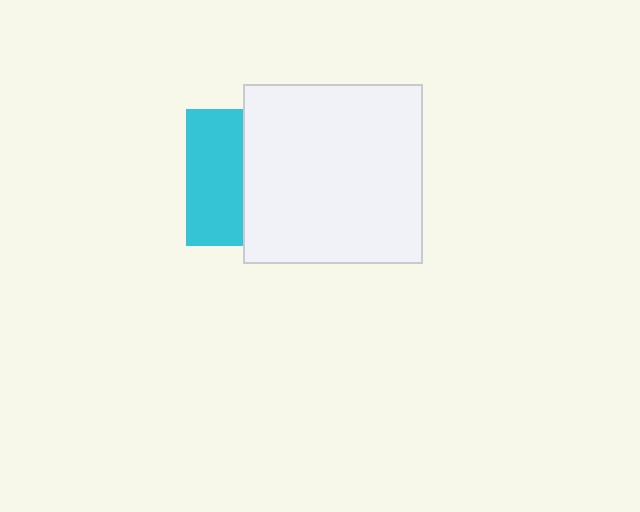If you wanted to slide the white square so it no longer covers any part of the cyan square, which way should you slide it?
Slide it right — that is the most direct way to separate the two shapes.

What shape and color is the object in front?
The object in front is a white square.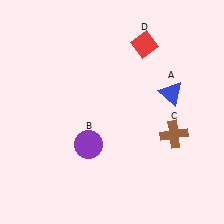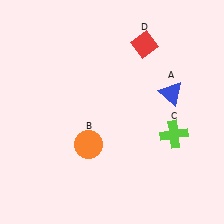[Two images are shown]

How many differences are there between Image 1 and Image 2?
There are 2 differences between the two images.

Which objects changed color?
B changed from purple to orange. C changed from brown to lime.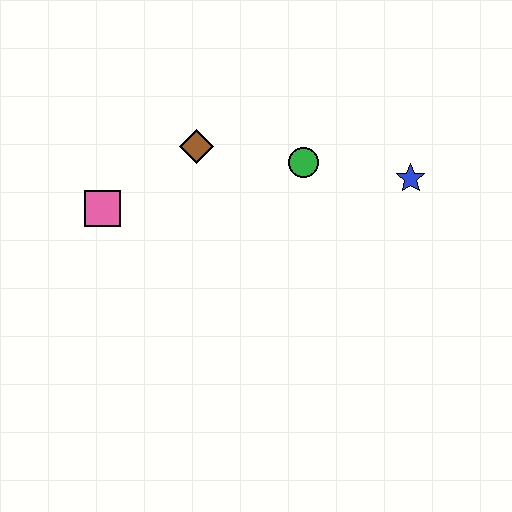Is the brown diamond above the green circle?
Yes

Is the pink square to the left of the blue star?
Yes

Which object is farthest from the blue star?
The pink square is farthest from the blue star.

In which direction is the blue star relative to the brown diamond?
The blue star is to the right of the brown diamond.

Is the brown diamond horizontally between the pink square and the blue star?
Yes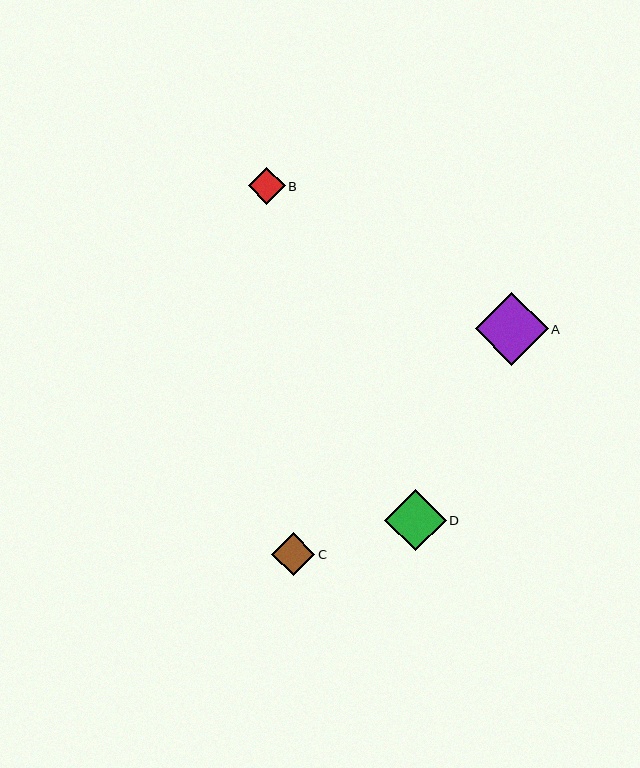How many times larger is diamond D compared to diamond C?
Diamond D is approximately 1.4 times the size of diamond C.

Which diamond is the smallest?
Diamond B is the smallest with a size of approximately 37 pixels.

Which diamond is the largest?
Diamond A is the largest with a size of approximately 73 pixels.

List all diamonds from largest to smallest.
From largest to smallest: A, D, C, B.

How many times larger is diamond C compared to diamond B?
Diamond C is approximately 1.2 times the size of diamond B.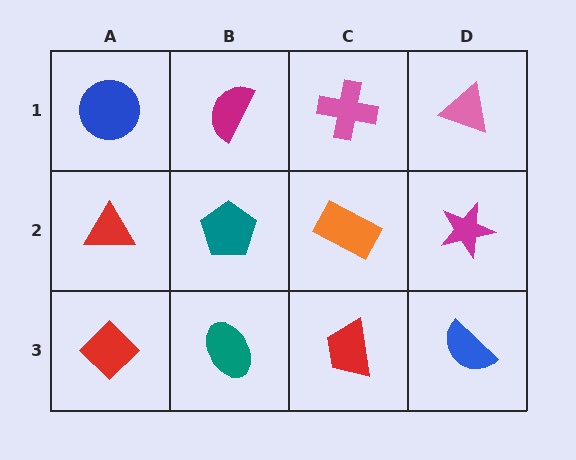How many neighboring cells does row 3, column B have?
3.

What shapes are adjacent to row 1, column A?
A red triangle (row 2, column A), a magenta semicircle (row 1, column B).